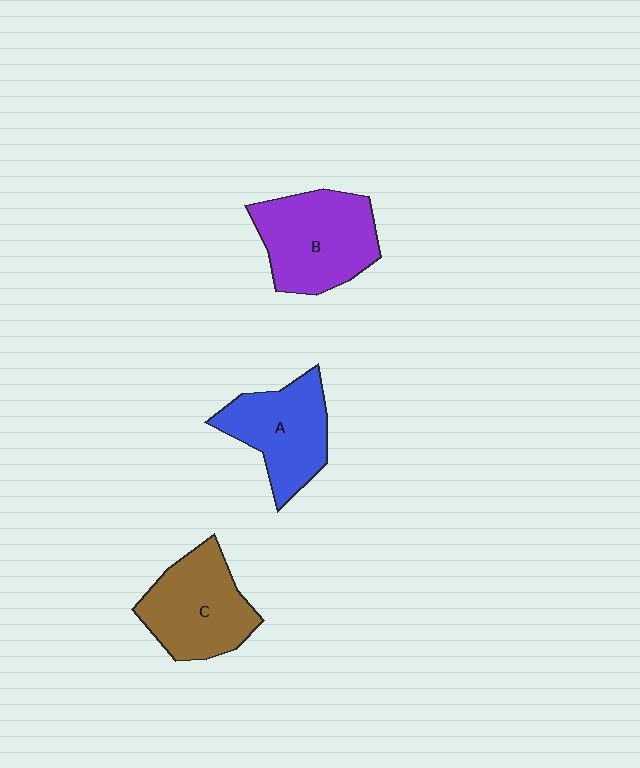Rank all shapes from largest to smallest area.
From largest to smallest: B (purple), C (brown), A (blue).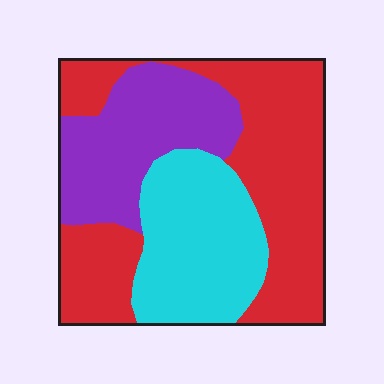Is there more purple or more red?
Red.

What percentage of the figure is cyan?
Cyan takes up about one quarter (1/4) of the figure.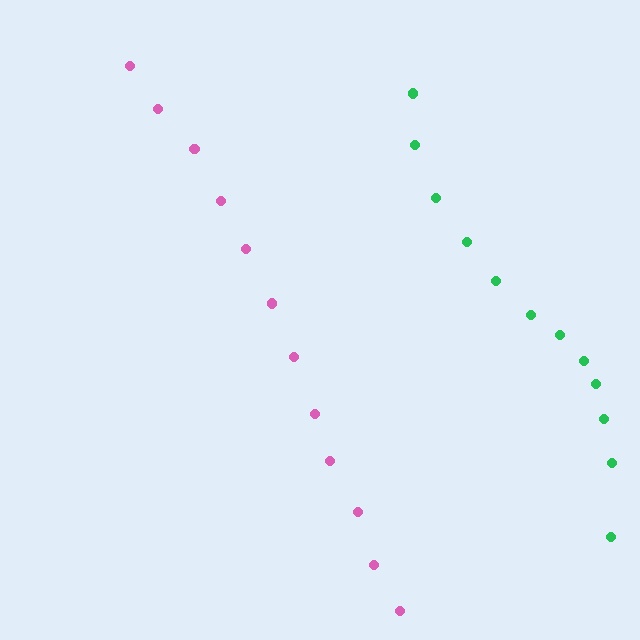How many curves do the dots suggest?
There are 2 distinct paths.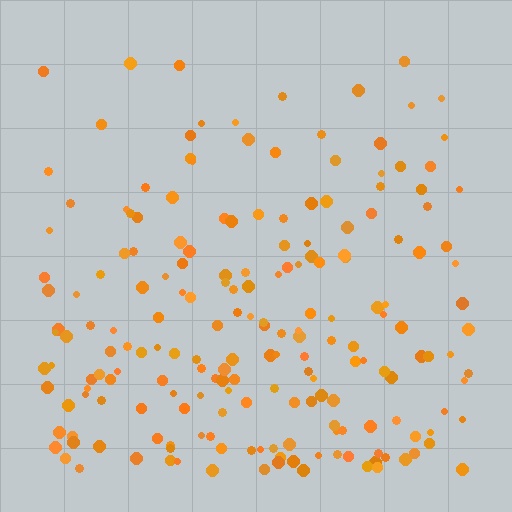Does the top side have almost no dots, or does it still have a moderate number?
Still a moderate number, just noticeably fewer than the bottom.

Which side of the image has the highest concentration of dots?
The bottom.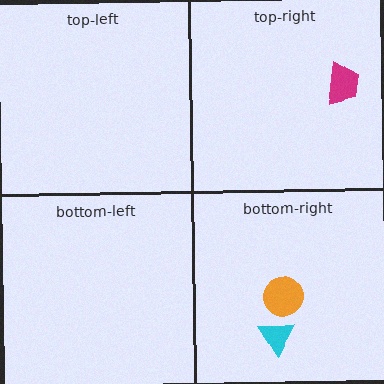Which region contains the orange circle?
The bottom-right region.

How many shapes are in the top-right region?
1.